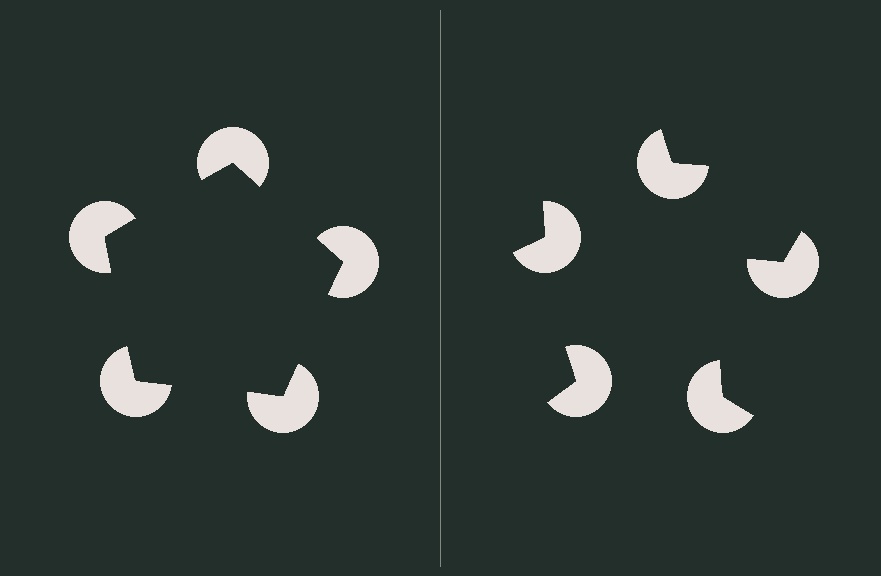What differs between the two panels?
The pac-man discs are positioned identically on both sides; only the wedge orientations differ. On the left they align to a pentagon; on the right they are misaligned.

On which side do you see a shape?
An illusory pentagon appears on the left side. On the right side the wedge cuts are rotated, so no coherent shape forms.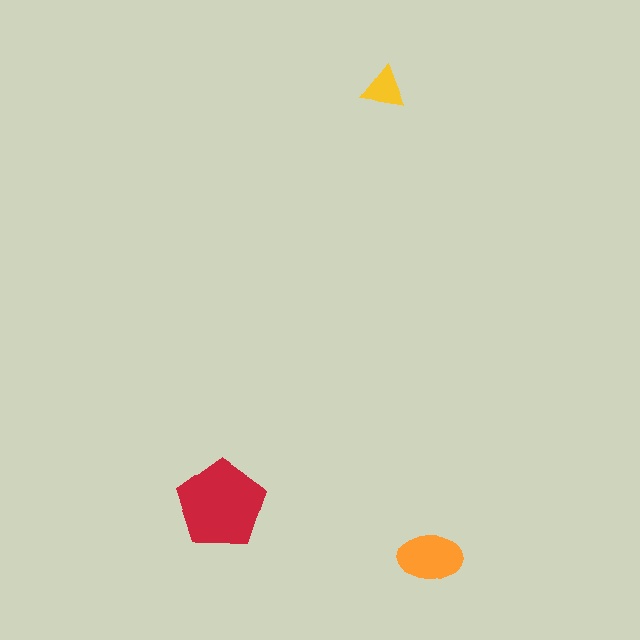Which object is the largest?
The red pentagon.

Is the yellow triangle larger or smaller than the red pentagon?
Smaller.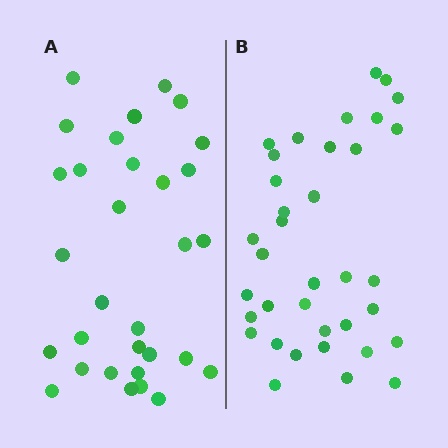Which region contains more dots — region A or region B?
Region B (the right region) has more dots.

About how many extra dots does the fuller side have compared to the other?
Region B has about 5 more dots than region A.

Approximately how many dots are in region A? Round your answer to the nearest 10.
About 30 dots. (The exact count is 31, which rounds to 30.)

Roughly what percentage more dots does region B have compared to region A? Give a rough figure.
About 15% more.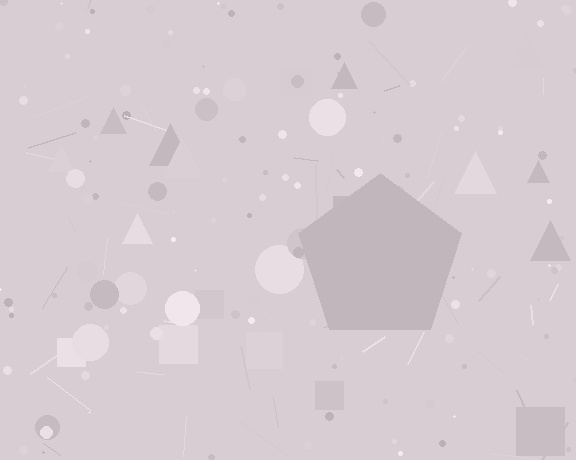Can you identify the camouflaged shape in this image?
The camouflaged shape is a pentagon.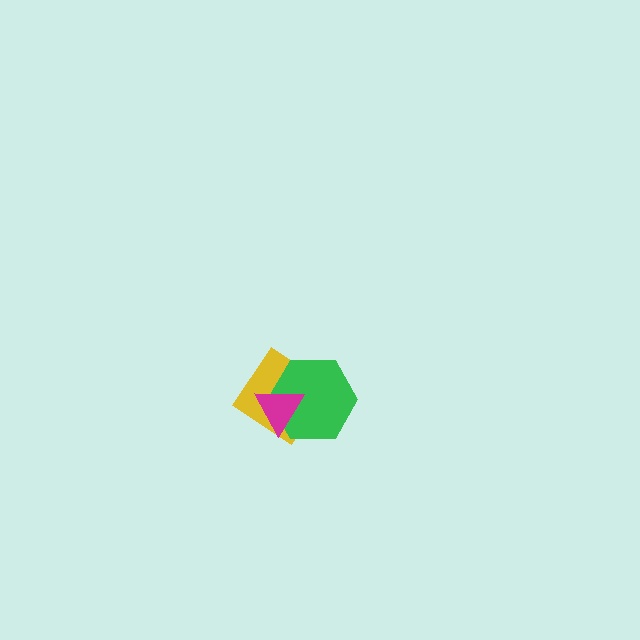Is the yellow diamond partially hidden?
Yes, it is partially covered by another shape.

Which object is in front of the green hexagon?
The magenta triangle is in front of the green hexagon.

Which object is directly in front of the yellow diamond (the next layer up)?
The green hexagon is directly in front of the yellow diamond.